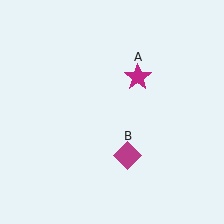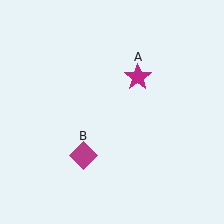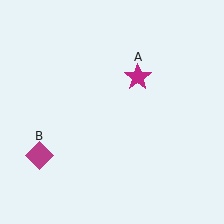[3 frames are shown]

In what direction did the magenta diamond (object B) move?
The magenta diamond (object B) moved left.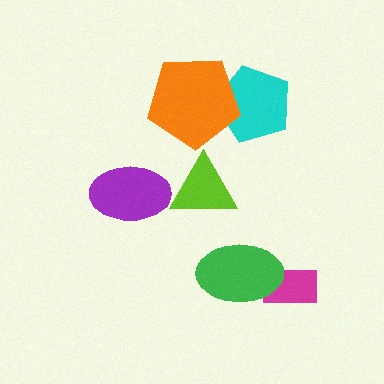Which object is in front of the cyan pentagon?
The orange pentagon is in front of the cyan pentagon.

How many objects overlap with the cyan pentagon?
1 object overlaps with the cyan pentagon.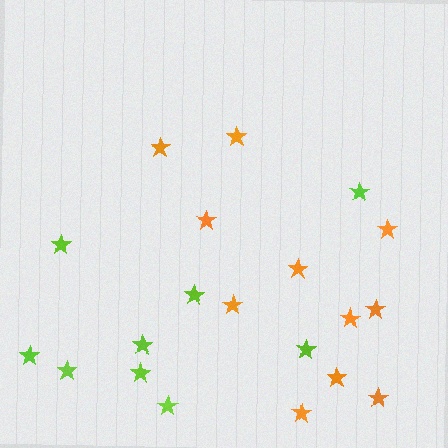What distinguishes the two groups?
There are 2 groups: one group of lime stars (9) and one group of orange stars (11).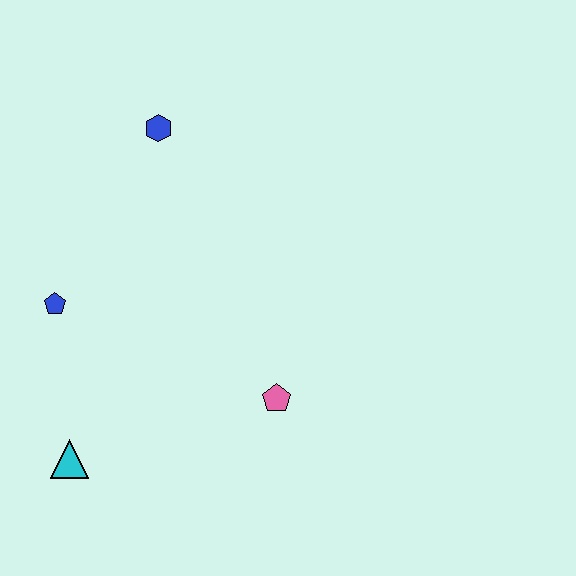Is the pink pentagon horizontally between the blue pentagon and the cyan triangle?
No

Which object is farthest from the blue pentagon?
The pink pentagon is farthest from the blue pentagon.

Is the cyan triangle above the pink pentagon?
No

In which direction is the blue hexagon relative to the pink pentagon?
The blue hexagon is above the pink pentagon.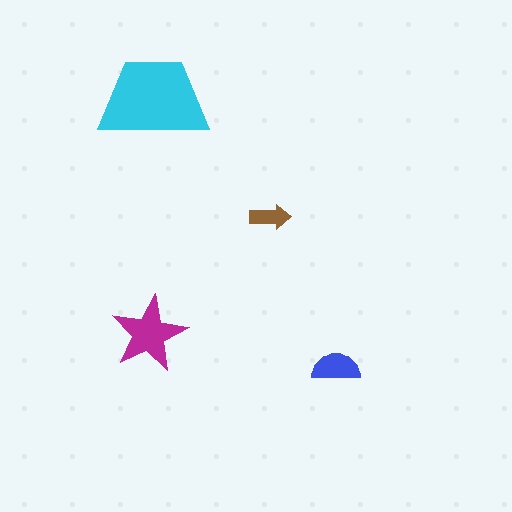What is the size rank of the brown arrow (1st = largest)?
4th.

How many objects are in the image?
There are 4 objects in the image.